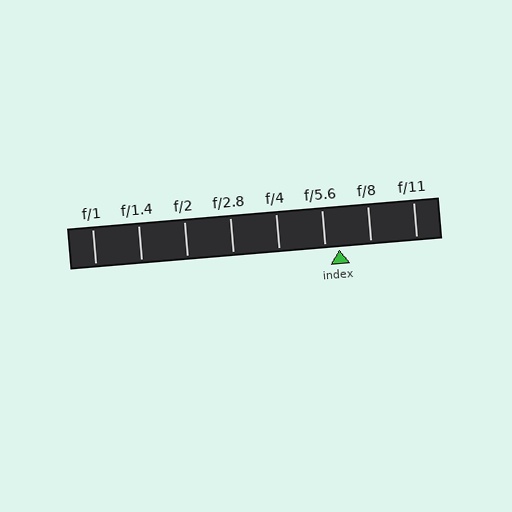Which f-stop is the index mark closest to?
The index mark is closest to f/5.6.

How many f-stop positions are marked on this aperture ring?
There are 8 f-stop positions marked.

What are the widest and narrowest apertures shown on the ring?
The widest aperture shown is f/1 and the narrowest is f/11.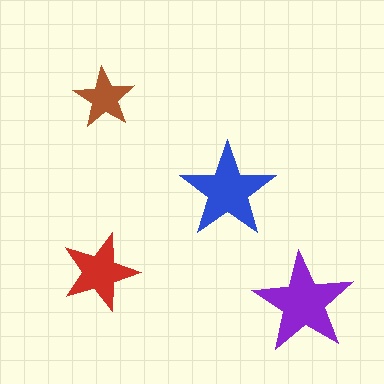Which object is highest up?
The brown star is topmost.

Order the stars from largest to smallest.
the purple one, the blue one, the red one, the brown one.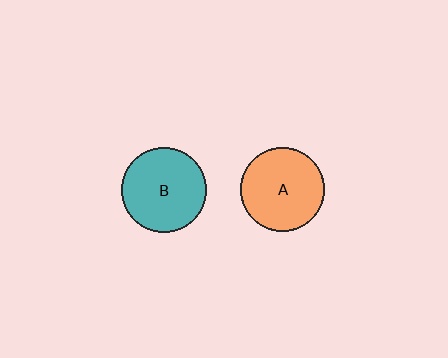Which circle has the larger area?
Circle B (teal).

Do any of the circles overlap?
No, none of the circles overlap.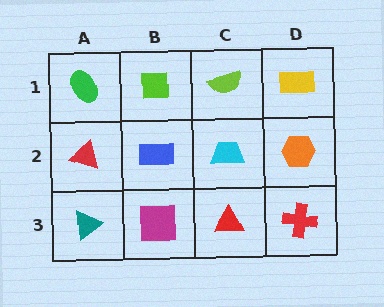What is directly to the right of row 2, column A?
A blue rectangle.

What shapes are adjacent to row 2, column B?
A lime square (row 1, column B), a magenta square (row 3, column B), a red triangle (row 2, column A), a cyan trapezoid (row 2, column C).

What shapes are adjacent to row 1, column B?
A blue rectangle (row 2, column B), a green ellipse (row 1, column A), a lime semicircle (row 1, column C).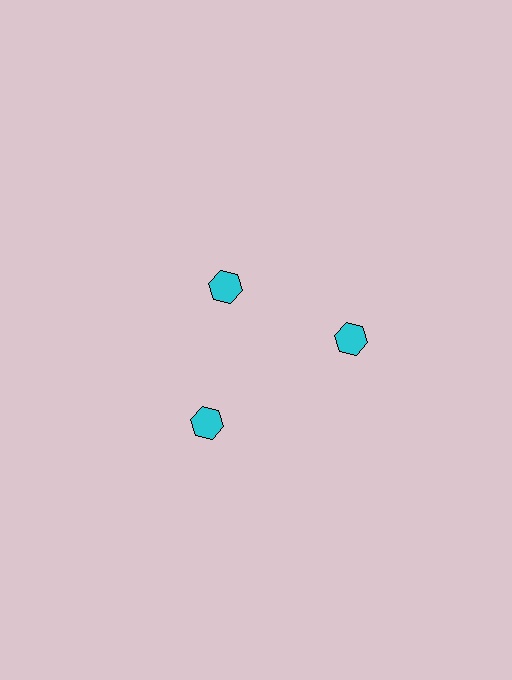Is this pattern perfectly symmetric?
No. The 3 cyan hexagons are arranged in a ring, but one element near the 11 o'clock position is pulled inward toward the center, breaking the 3-fold rotational symmetry.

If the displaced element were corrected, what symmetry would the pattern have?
It would have 3-fold rotational symmetry — the pattern would map onto itself every 120 degrees.